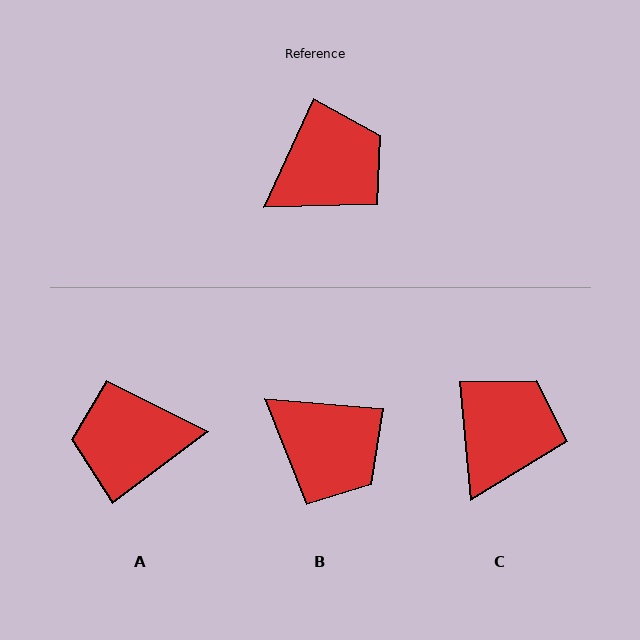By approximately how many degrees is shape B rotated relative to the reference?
Approximately 70 degrees clockwise.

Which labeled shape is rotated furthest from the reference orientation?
A, about 152 degrees away.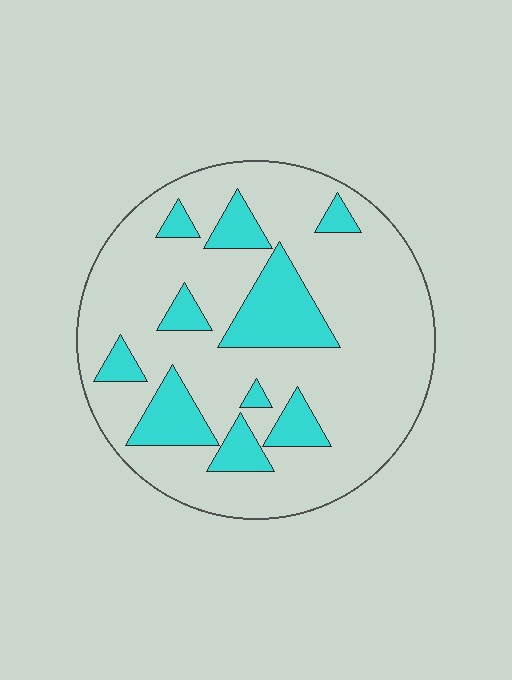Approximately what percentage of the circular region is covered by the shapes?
Approximately 20%.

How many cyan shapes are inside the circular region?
10.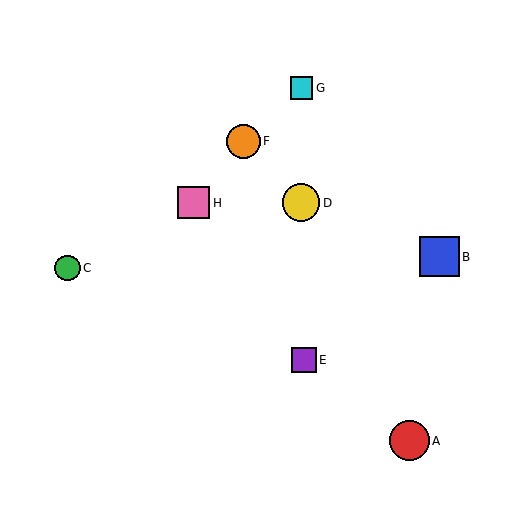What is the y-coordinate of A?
Object A is at y≈441.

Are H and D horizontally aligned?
Yes, both are at y≈203.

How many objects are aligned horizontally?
2 objects (D, H) are aligned horizontally.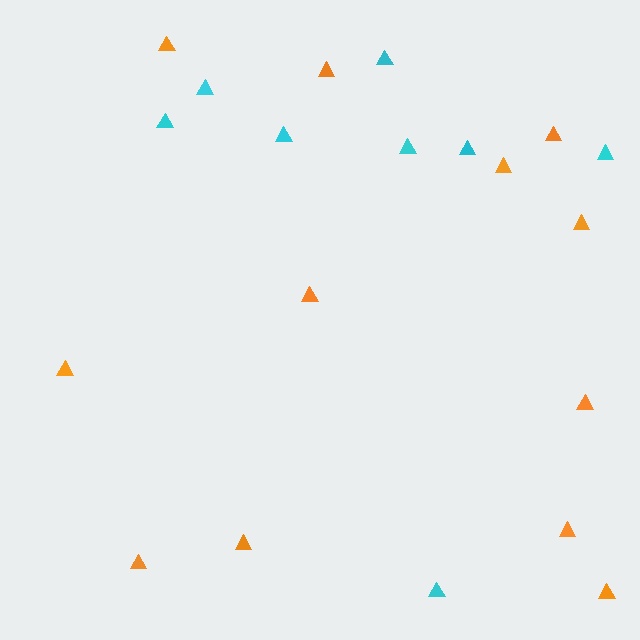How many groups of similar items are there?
There are 2 groups: one group of cyan triangles (8) and one group of orange triangles (12).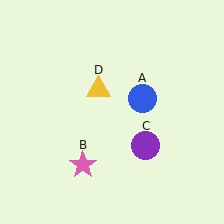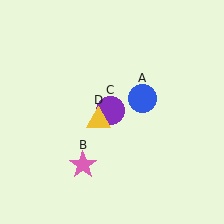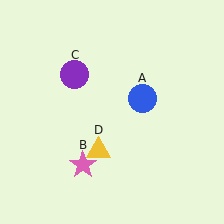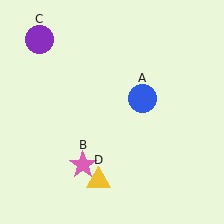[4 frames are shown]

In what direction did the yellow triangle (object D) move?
The yellow triangle (object D) moved down.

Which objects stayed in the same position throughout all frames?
Blue circle (object A) and pink star (object B) remained stationary.